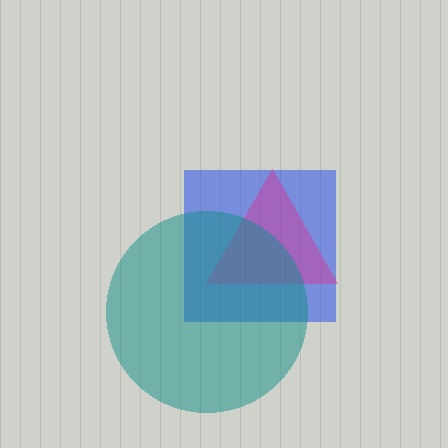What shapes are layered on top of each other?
The layered shapes are: a blue square, a magenta triangle, a teal circle.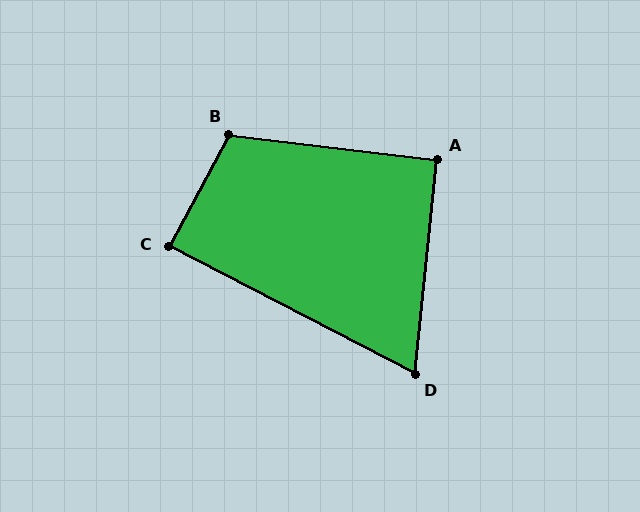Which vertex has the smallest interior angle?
D, at approximately 69 degrees.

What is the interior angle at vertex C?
Approximately 89 degrees (approximately right).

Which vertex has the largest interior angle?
B, at approximately 111 degrees.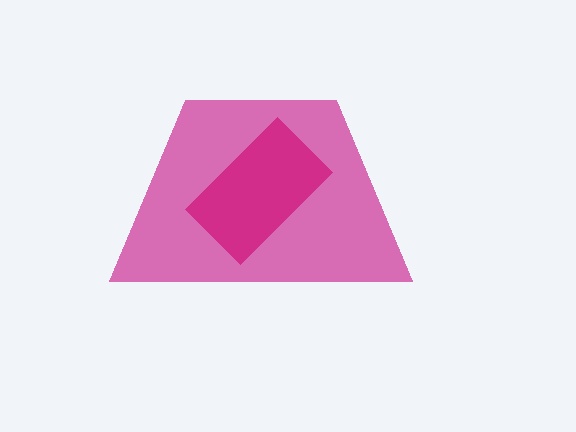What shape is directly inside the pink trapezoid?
The magenta rectangle.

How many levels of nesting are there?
2.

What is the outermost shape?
The pink trapezoid.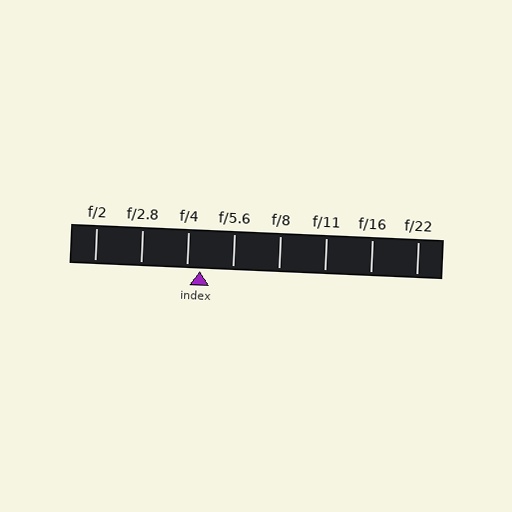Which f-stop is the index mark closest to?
The index mark is closest to f/4.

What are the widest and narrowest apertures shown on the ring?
The widest aperture shown is f/2 and the narrowest is f/22.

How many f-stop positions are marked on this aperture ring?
There are 8 f-stop positions marked.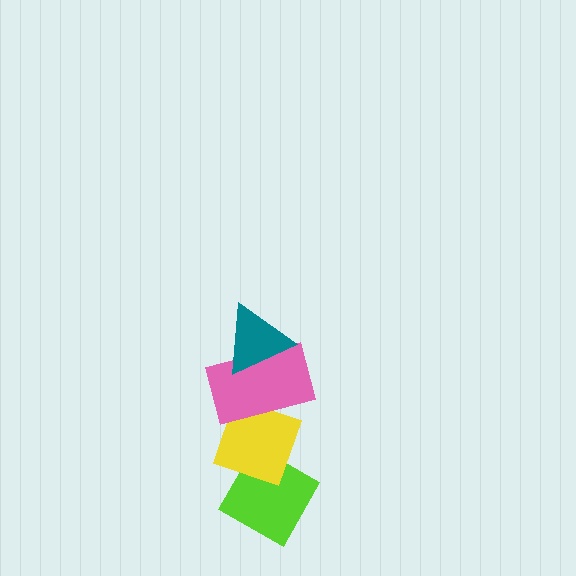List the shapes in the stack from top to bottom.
From top to bottom: the teal triangle, the pink rectangle, the yellow diamond, the lime diamond.